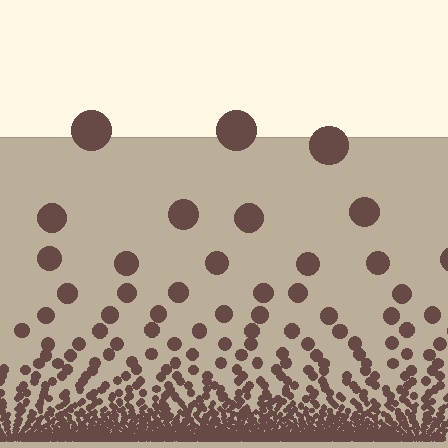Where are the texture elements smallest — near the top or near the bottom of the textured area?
Near the bottom.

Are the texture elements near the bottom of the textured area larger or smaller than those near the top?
Smaller. The gradient is inverted — elements near the bottom are smaller and denser.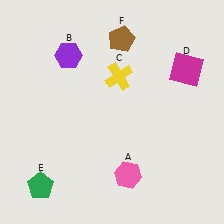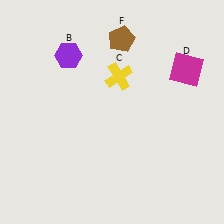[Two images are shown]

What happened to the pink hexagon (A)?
The pink hexagon (A) was removed in Image 2. It was in the bottom-right area of Image 1.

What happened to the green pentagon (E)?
The green pentagon (E) was removed in Image 2. It was in the bottom-left area of Image 1.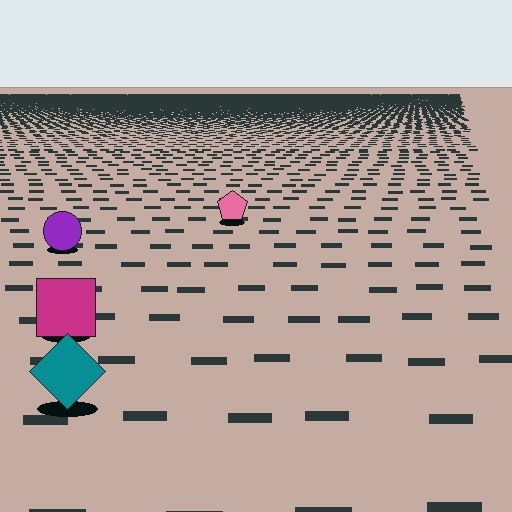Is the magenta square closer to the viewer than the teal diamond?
No. The teal diamond is closer — you can tell from the texture gradient: the ground texture is coarser near it.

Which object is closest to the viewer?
The teal diamond is closest. The texture marks near it are larger and more spread out.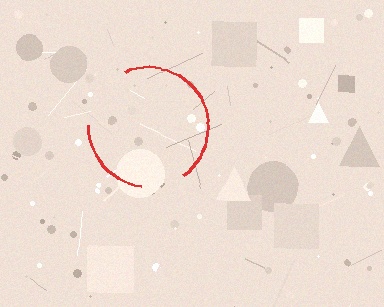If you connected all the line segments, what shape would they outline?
They would outline a circle.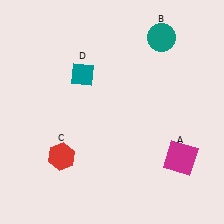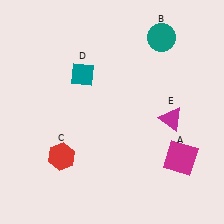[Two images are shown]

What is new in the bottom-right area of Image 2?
A magenta triangle (E) was added in the bottom-right area of Image 2.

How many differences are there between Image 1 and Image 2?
There is 1 difference between the two images.